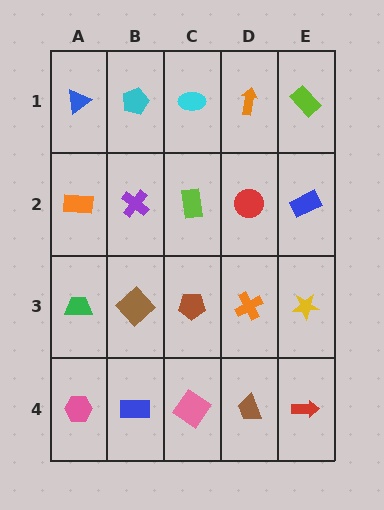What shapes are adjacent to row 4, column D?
An orange cross (row 3, column D), a pink diamond (row 4, column C), a red arrow (row 4, column E).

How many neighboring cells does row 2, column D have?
4.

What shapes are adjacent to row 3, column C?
A lime rectangle (row 2, column C), a pink diamond (row 4, column C), a brown diamond (row 3, column B), an orange cross (row 3, column D).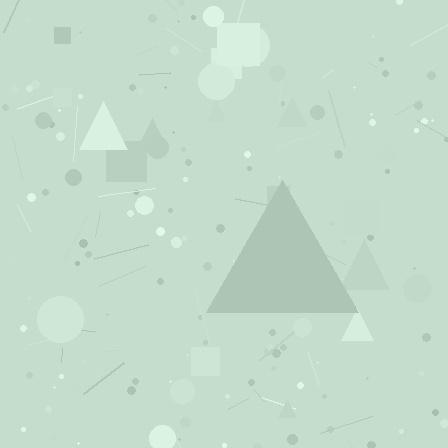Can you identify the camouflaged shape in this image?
The camouflaged shape is a triangle.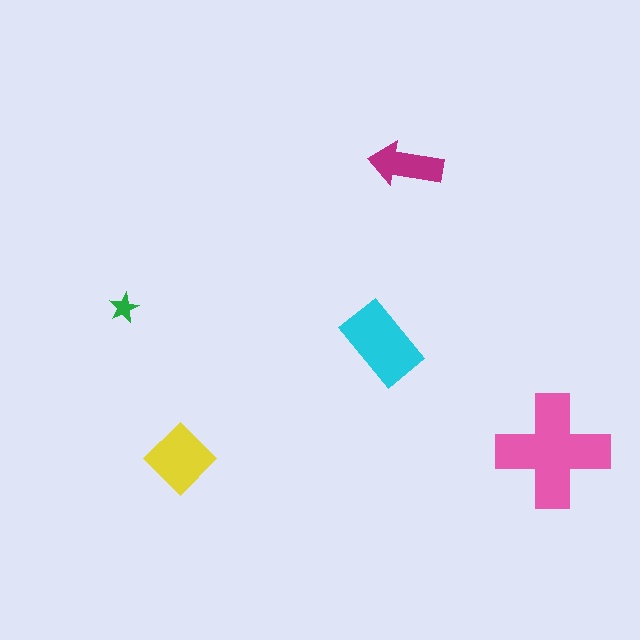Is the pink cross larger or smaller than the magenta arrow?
Larger.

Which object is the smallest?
The green star.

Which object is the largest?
The pink cross.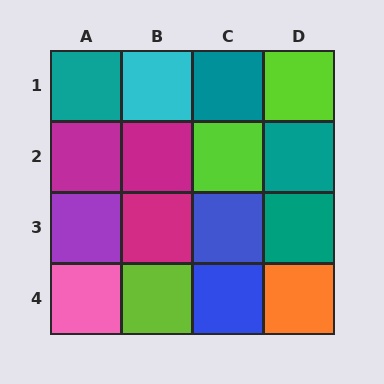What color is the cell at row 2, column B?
Magenta.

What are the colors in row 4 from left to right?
Pink, lime, blue, orange.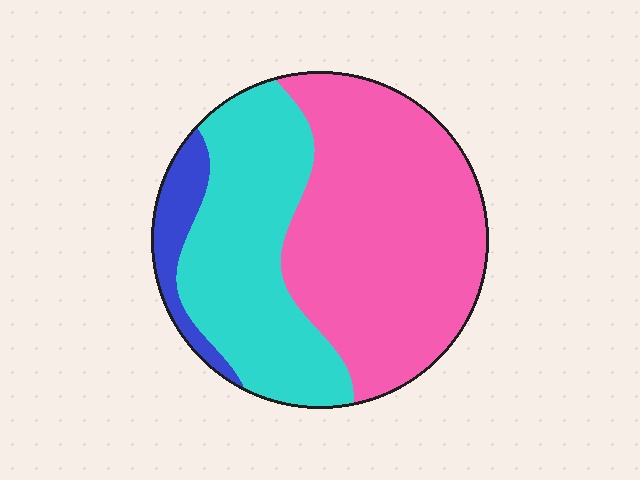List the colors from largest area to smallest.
From largest to smallest: pink, cyan, blue.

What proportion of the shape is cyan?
Cyan covers 37% of the shape.